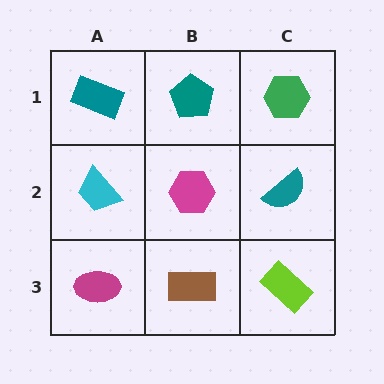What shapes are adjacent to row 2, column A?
A teal rectangle (row 1, column A), a magenta ellipse (row 3, column A), a magenta hexagon (row 2, column B).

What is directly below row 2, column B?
A brown rectangle.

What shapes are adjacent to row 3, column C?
A teal semicircle (row 2, column C), a brown rectangle (row 3, column B).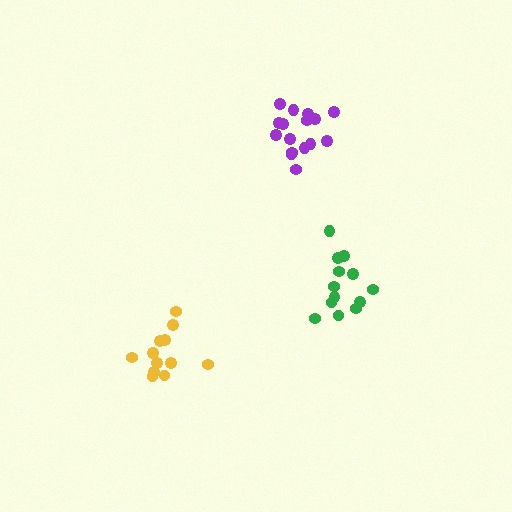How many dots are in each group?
Group 1: 16 dots, Group 2: 13 dots, Group 3: 12 dots (41 total).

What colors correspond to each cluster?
The clusters are colored: purple, green, yellow.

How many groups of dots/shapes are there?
There are 3 groups.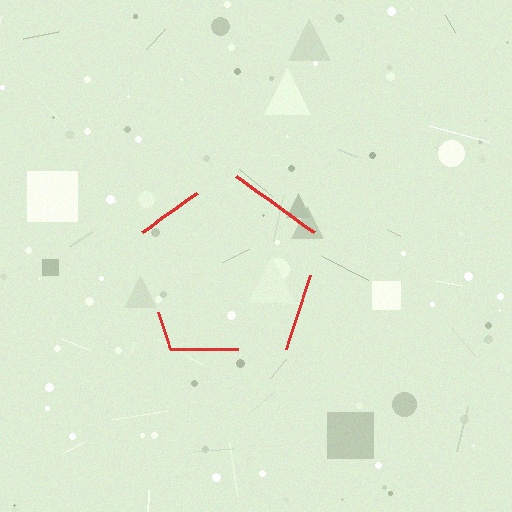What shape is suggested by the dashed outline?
The dashed outline suggests a pentagon.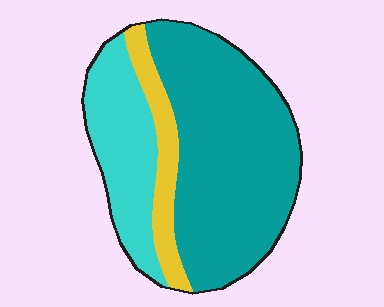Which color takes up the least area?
Yellow, at roughly 15%.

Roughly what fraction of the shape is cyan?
Cyan covers 26% of the shape.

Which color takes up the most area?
Teal, at roughly 60%.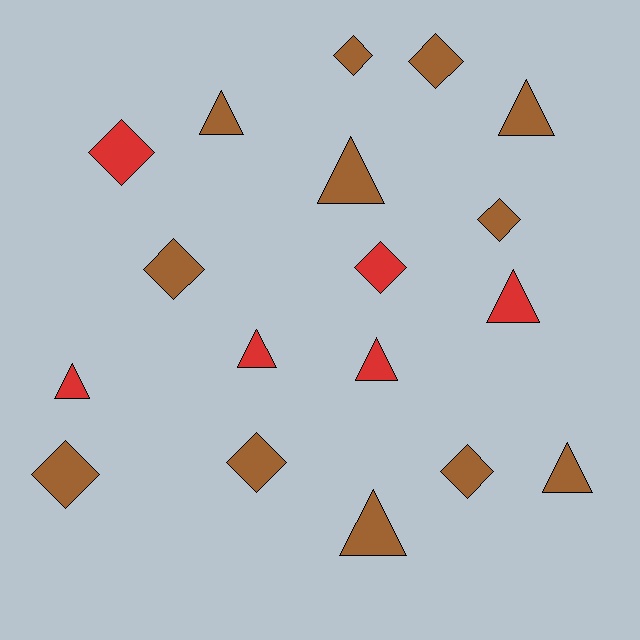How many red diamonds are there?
There are 2 red diamonds.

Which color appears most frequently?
Brown, with 12 objects.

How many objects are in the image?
There are 18 objects.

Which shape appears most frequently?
Triangle, with 9 objects.